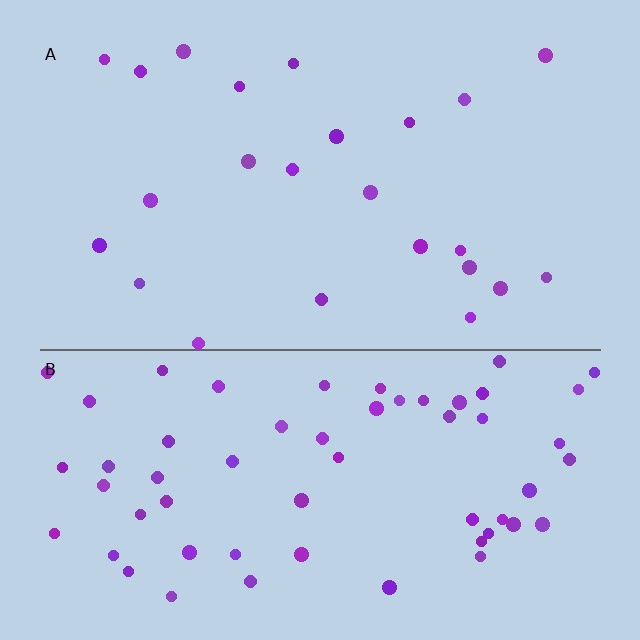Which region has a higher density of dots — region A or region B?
B (the bottom).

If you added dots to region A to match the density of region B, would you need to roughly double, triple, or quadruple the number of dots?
Approximately triple.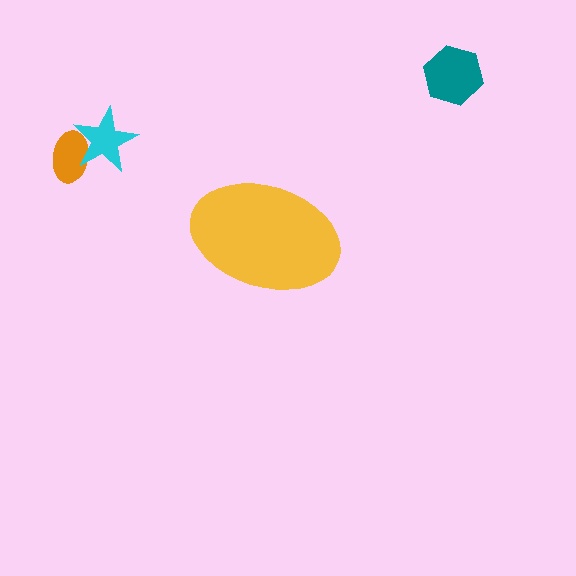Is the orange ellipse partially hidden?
No, the orange ellipse is fully visible.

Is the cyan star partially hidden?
No, the cyan star is fully visible.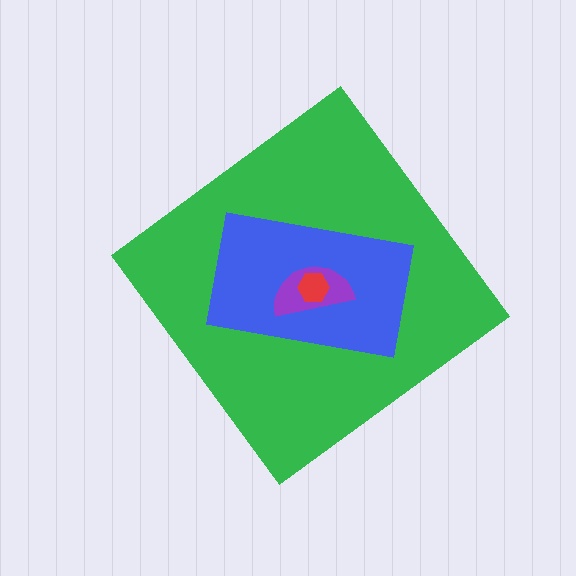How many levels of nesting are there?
4.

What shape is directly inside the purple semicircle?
The red hexagon.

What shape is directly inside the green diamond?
The blue rectangle.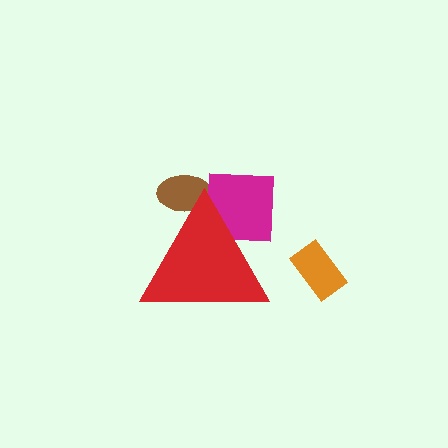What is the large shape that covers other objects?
A red triangle.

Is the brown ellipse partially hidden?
Yes, the brown ellipse is partially hidden behind the red triangle.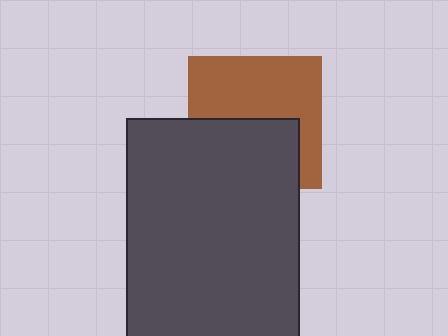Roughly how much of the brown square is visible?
About half of it is visible (roughly 55%).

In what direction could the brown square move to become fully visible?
The brown square could move up. That would shift it out from behind the dark gray rectangle entirely.